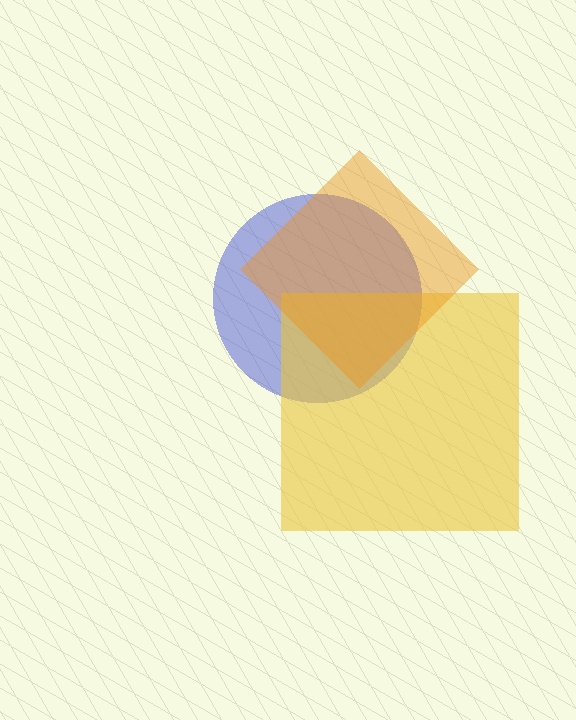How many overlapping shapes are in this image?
There are 3 overlapping shapes in the image.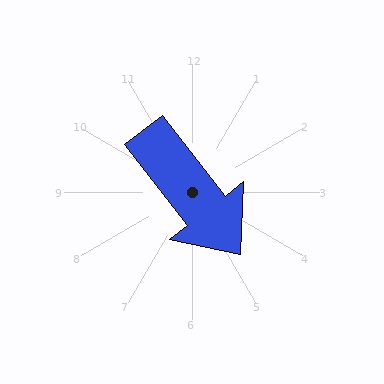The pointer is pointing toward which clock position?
Roughly 5 o'clock.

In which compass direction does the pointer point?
Southeast.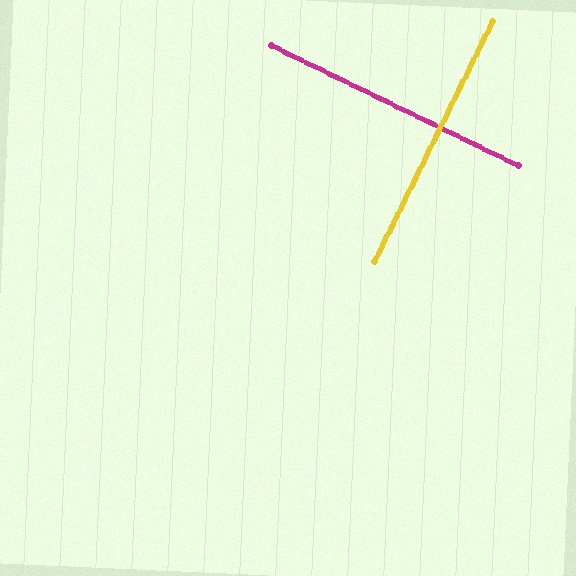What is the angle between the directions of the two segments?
Approximately 90 degrees.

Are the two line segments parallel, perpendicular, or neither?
Perpendicular — they meet at approximately 90°.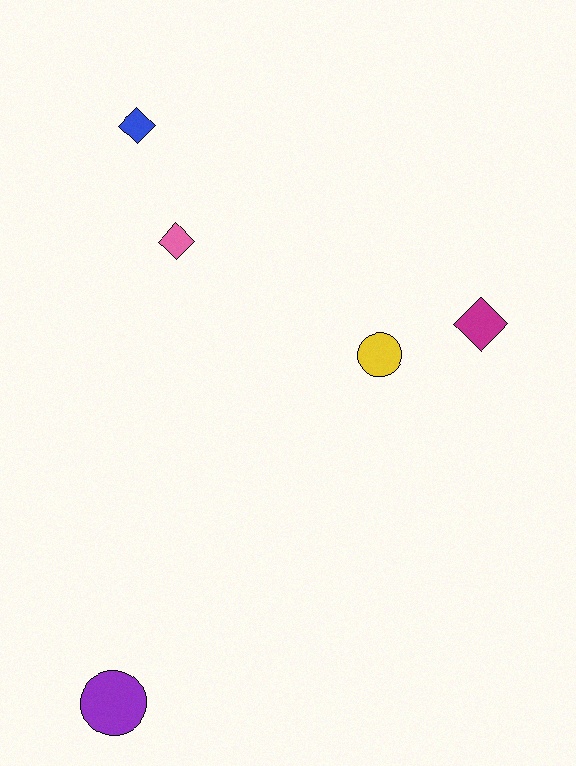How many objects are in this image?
There are 5 objects.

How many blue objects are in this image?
There is 1 blue object.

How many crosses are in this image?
There are no crosses.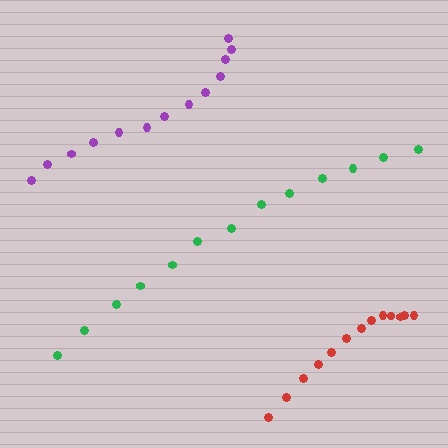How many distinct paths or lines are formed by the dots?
There are 3 distinct paths.